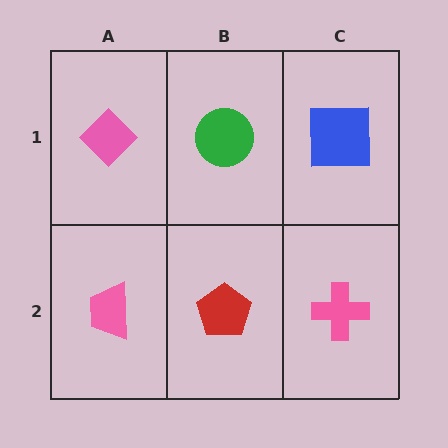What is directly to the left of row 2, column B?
A pink trapezoid.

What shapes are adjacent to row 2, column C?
A blue square (row 1, column C), a red pentagon (row 2, column B).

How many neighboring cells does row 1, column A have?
2.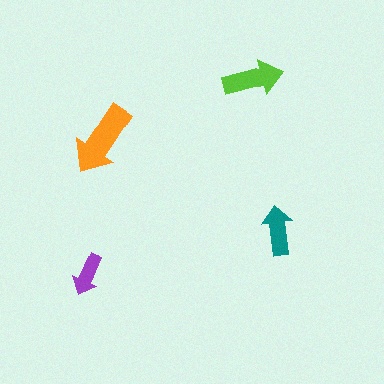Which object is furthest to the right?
The teal arrow is rightmost.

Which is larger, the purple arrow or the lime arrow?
The lime one.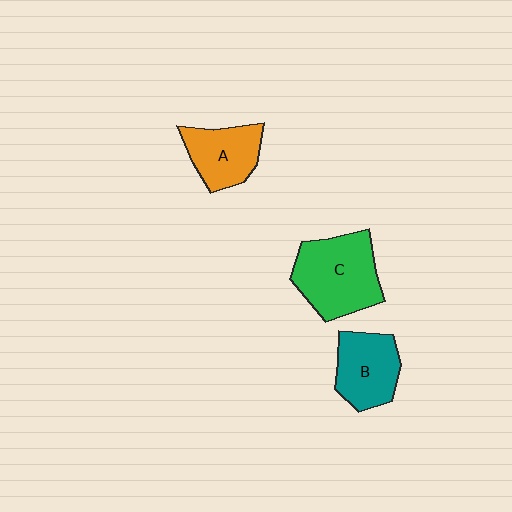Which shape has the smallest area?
Shape A (orange).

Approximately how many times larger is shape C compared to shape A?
Approximately 1.5 times.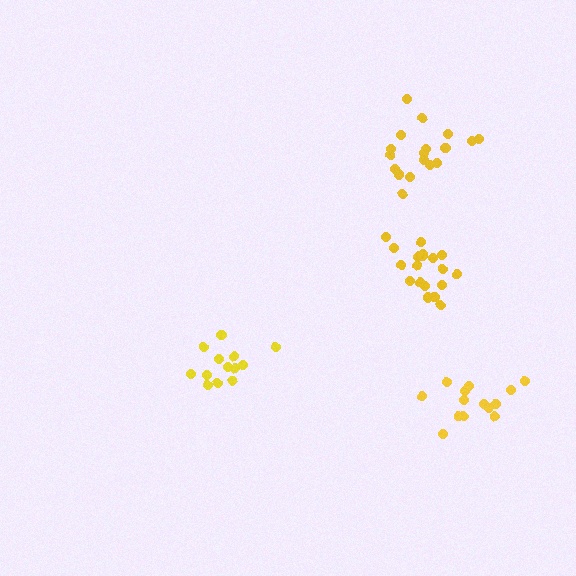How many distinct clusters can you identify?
There are 4 distinct clusters.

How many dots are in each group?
Group 1: 18 dots, Group 2: 14 dots, Group 3: 13 dots, Group 4: 19 dots (64 total).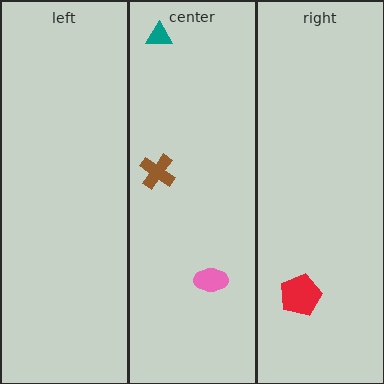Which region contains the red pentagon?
The right region.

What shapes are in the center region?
The teal triangle, the brown cross, the pink ellipse.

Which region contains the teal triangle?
The center region.